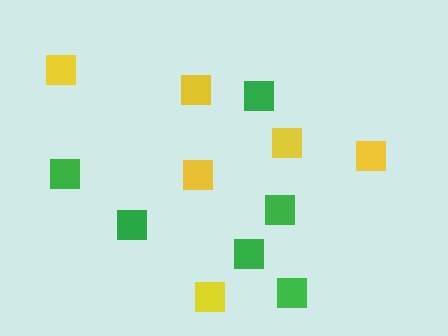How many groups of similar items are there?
There are 2 groups: one group of yellow squares (6) and one group of green squares (6).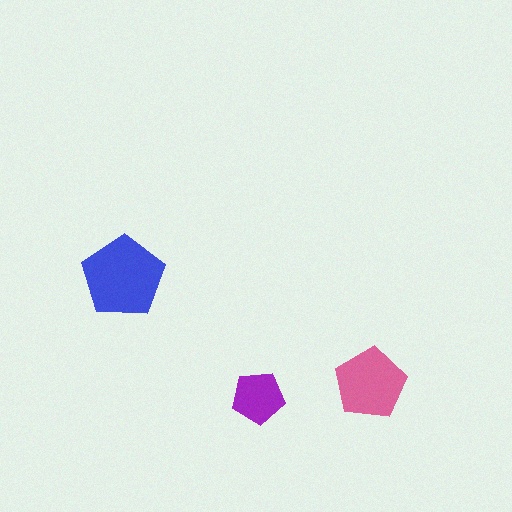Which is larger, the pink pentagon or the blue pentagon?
The blue one.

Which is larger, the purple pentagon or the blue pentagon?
The blue one.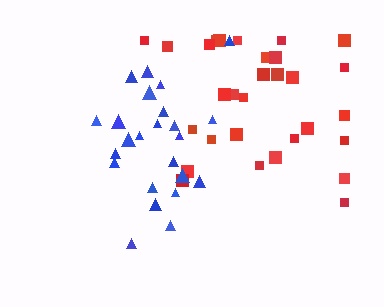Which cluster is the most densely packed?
Blue.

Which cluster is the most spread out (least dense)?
Red.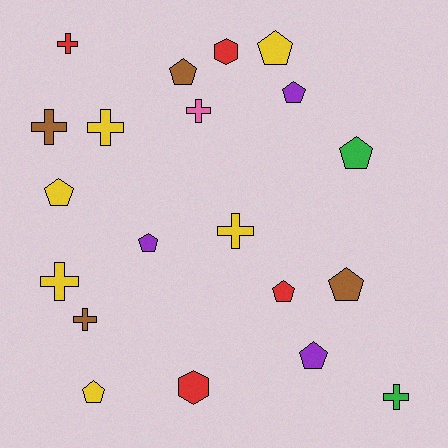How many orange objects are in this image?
There are no orange objects.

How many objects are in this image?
There are 20 objects.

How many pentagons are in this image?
There are 10 pentagons.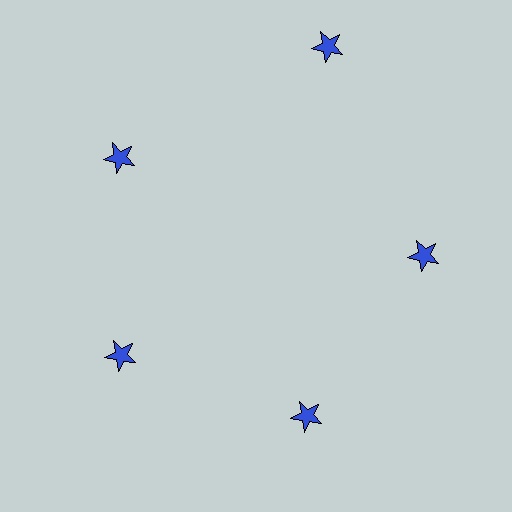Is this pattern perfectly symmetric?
No. The 5 blue stars are arranged in a ring, but one element near the 1 o'clock position is pushed outward from the center, breaking the 5-fold rotational symmetry.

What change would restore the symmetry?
The symmetry would be restored by moving it inward, back onto the ring so that all 5 stars sit at equal angles and equal distance from the center.